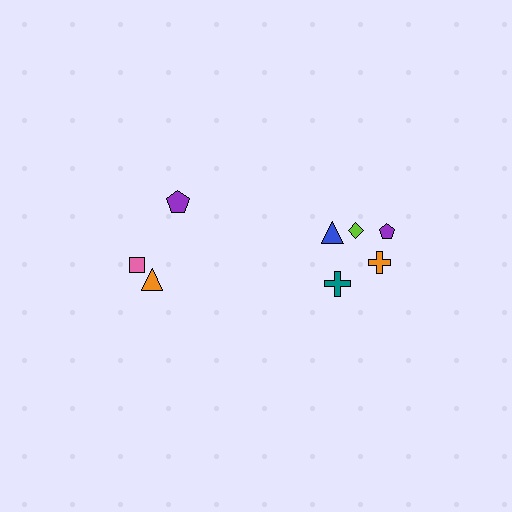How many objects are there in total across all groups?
There are 8 objects.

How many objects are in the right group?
There are 5 objects.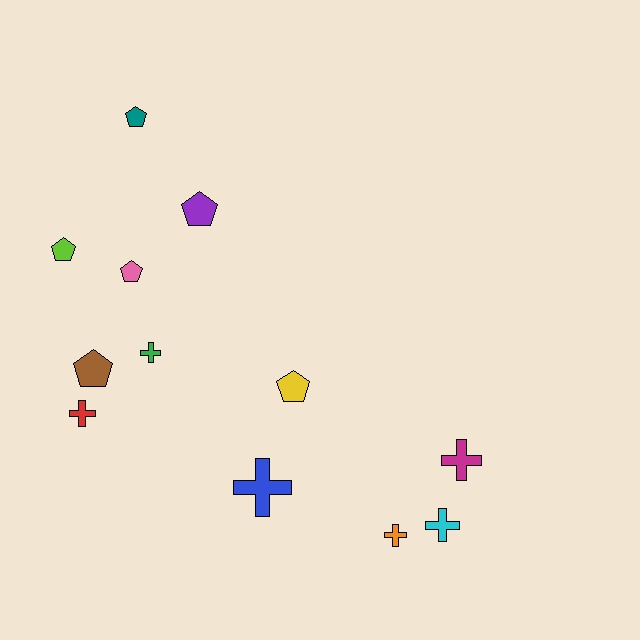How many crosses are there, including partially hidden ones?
There are 6 crosses.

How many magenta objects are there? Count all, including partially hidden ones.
There is 1 magenta object.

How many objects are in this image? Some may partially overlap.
There are 12 objects.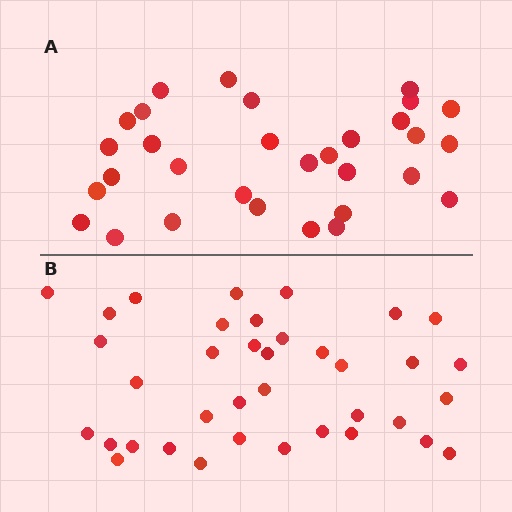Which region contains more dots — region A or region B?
Region B (the bottom region) has more dots.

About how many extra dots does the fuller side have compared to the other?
Region B has about 6 more dots than region A.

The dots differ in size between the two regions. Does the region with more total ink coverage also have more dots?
No. Region A has more total ink coverage because its dots are larger, but region B actually contains more individual dots. Total area can be misleading — the number of items is what matters here.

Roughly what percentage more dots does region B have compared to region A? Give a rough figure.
About 20% more.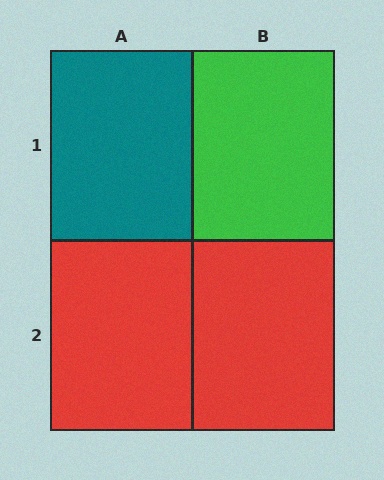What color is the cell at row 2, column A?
Red.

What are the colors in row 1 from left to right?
Teal, green.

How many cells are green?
1 cell is green.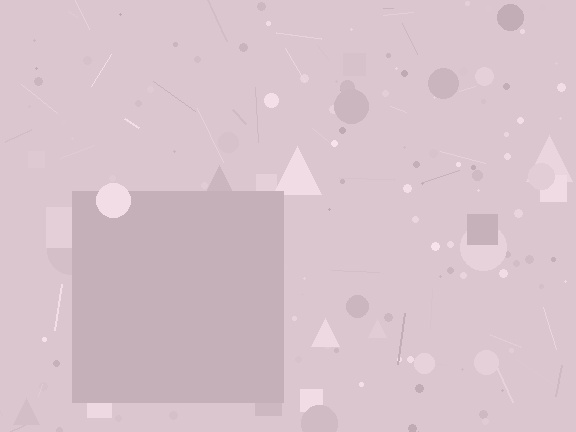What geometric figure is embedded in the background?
A square is embedded in the background.